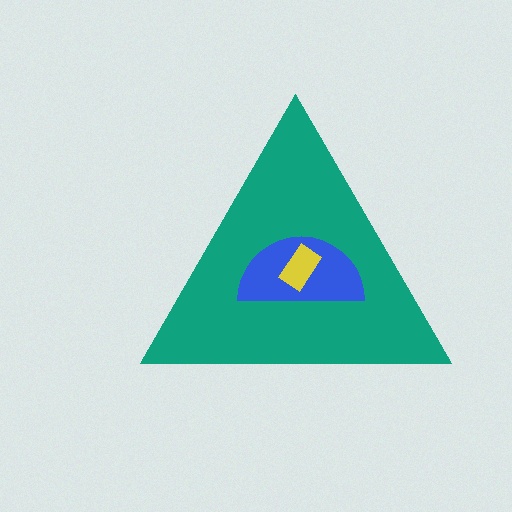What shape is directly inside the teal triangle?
The blue semicircle.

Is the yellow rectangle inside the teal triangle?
Yes.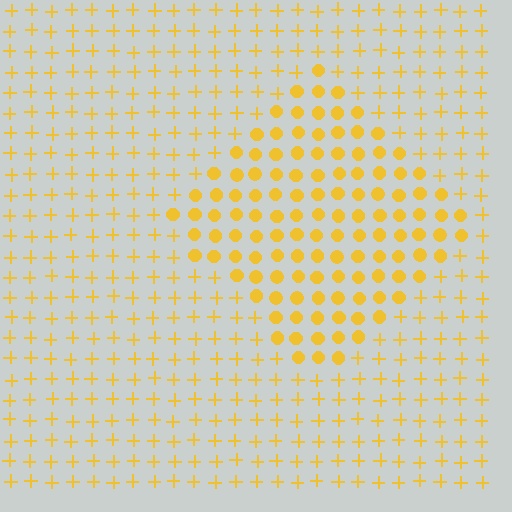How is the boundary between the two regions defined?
The boundary is defined by a change in element shape: circles inside vs. plus signs outside. All elements share the same color and spacing.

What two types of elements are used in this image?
The image uses circles inside the diamond region and plus signs outside it.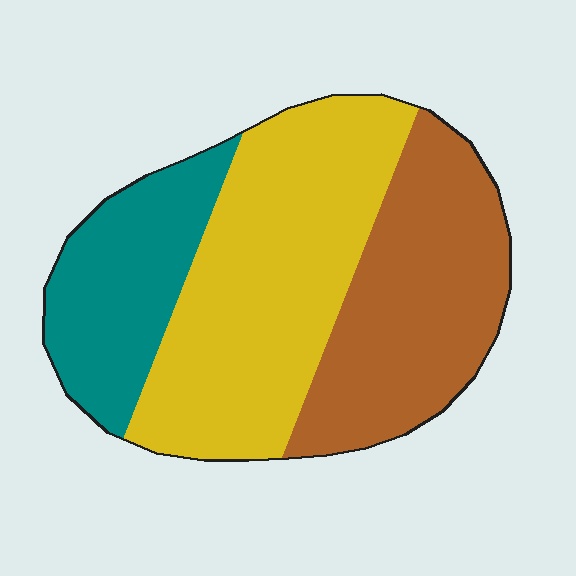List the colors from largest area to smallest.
From largest to smallest: yellow, brown, teal.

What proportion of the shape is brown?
Brown takes up between a quarter and a half of the shape.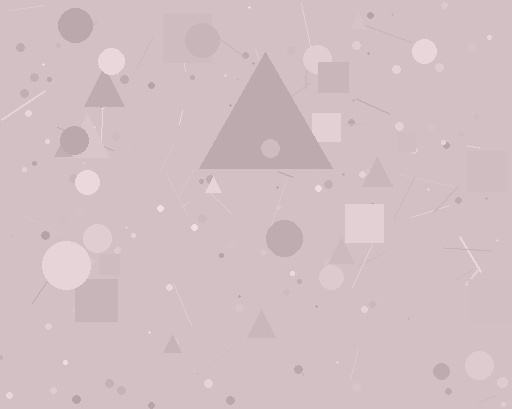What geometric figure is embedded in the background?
A triangle is embedded in the background.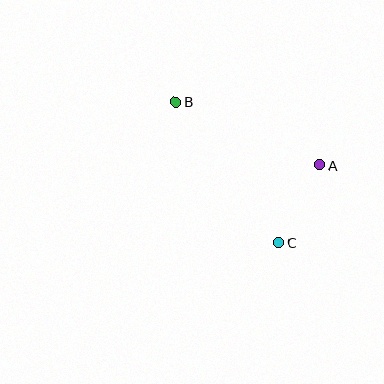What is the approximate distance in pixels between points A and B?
The distance between A and B is approximately 157 pixels.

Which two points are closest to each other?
Points A and C are closest to each other.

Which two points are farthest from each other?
Points B and C are farthest from each other.